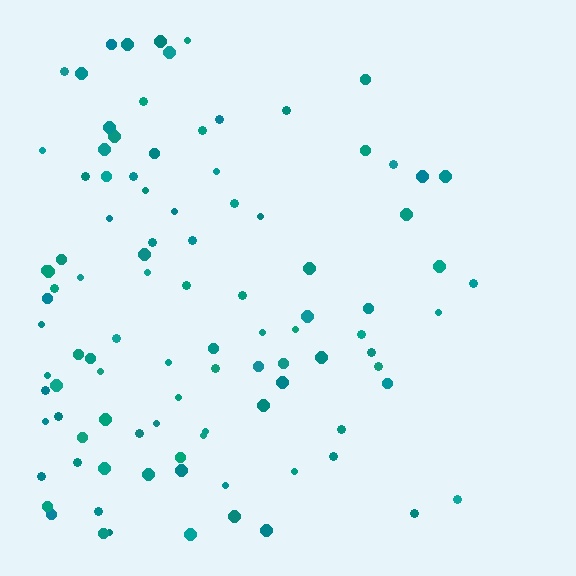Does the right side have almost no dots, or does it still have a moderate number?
Still a moderate number, just noticeably fewer than the left.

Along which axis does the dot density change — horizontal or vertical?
Horizontal.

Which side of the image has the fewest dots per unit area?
The right.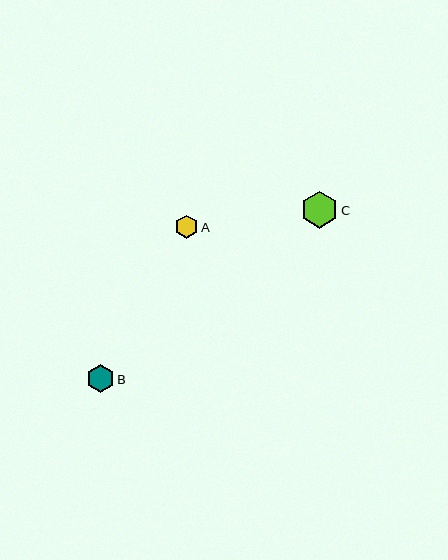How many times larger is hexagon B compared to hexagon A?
Hexagon B is approximately 1.2 times the size of hexagon A.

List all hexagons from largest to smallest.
From largest to smallest: C, B, A.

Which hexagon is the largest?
Hexagon C is the largest with a size of approximately 37 pixels.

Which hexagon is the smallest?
Hexagon A is the smallest with a size of approximately 23 pixels.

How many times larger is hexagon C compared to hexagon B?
Hexagon C is approximately 1.3 times the size of hexagon B.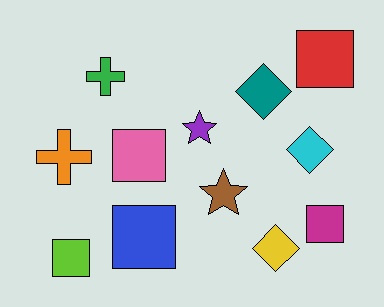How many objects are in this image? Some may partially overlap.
There are 12 objects.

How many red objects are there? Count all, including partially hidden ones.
There is 1 red object.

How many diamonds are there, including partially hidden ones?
There are 3 diamonds.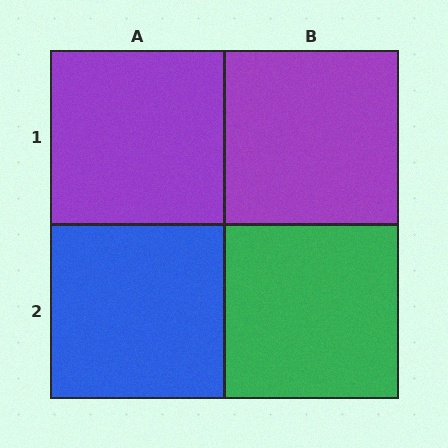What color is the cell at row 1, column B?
Purple.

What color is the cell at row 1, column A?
Purple.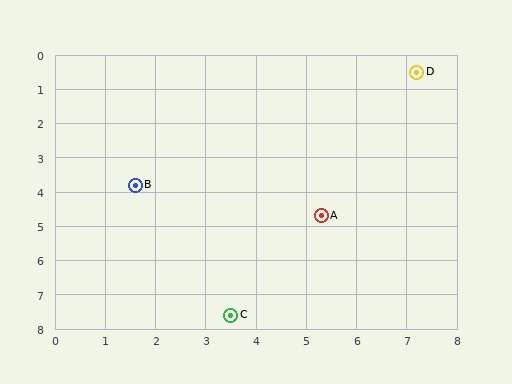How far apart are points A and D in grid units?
Points A and D are about 4.6 grid units apart.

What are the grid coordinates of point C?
Point C is at approximately (3.5, 7.6).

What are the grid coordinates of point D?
Point D is at approximately (7.2, 0.5).